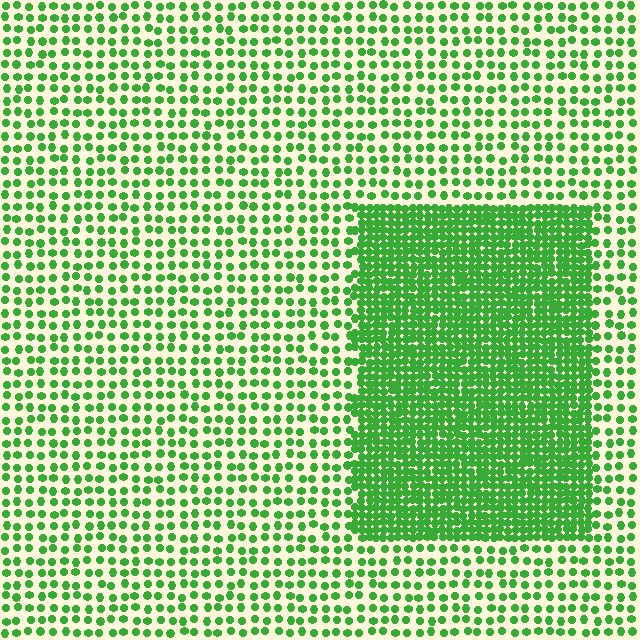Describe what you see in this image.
The image contains small green elements arranged at two different densities. A rectangle-shaped region is visible where the elements are more densely packed than the surrounding area.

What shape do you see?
I see a rectangle.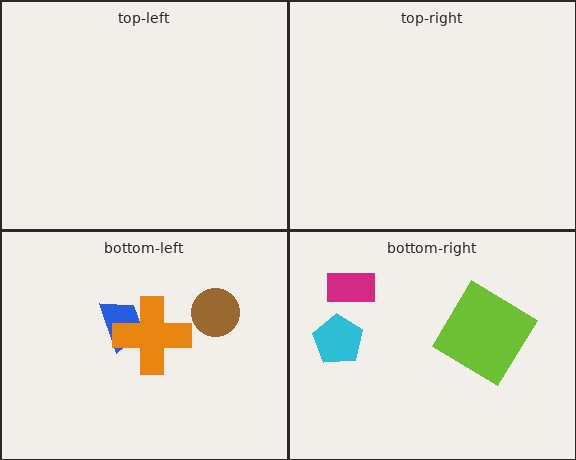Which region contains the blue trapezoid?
The bottom-left region.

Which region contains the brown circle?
The bottom-left region.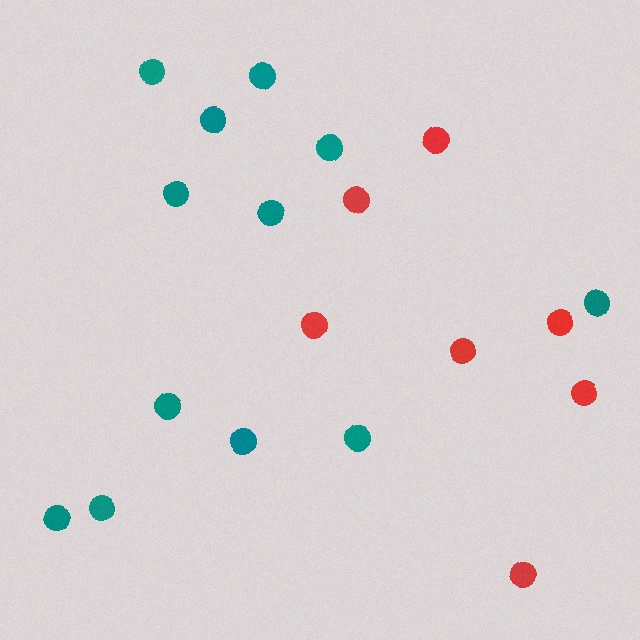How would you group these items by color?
There are 2 groups: one group of red circles (7) and one group of teal circles (12).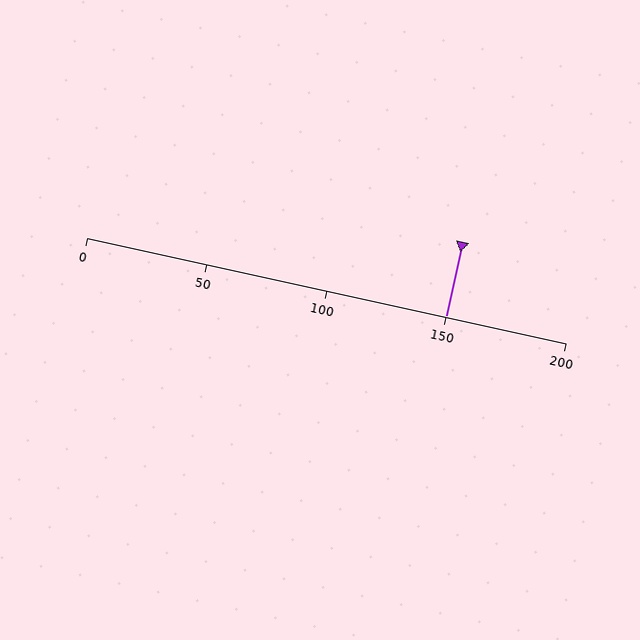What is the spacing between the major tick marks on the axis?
The major ticks are spaced 50 apart.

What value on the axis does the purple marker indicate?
The marker indicates approximately 150.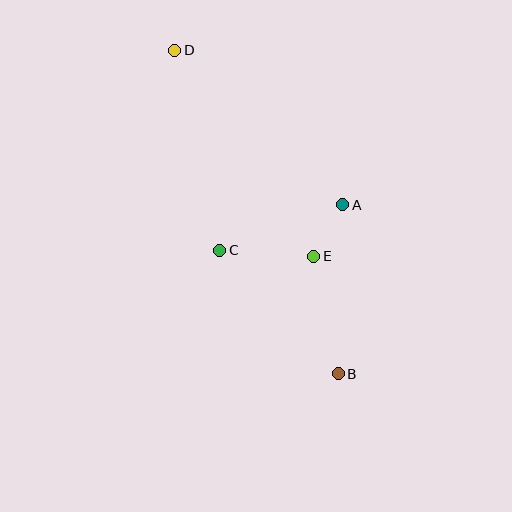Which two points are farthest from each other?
Points B and D are farthest from each other.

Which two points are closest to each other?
Points A and E are closest to each other.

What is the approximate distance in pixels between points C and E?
The distance between C and E is approximately 94 pixels.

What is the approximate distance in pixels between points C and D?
The distance between C and D is approximately 205 pixels.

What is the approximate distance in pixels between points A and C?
The distance between A and C is approximately 131 pixels.